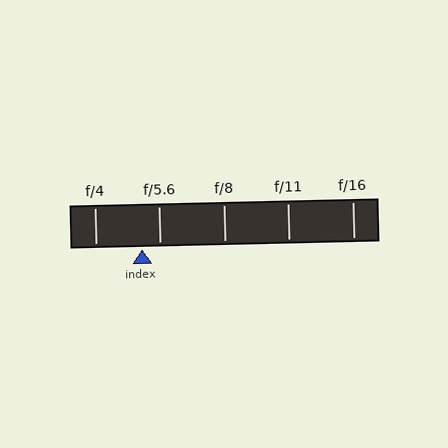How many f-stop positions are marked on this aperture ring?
There are 5 f-stop positions marked.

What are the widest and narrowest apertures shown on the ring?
The widest aperture shown is f/4 and the narrowest is f/16.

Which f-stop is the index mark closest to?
The index mark is closest to f/5.6.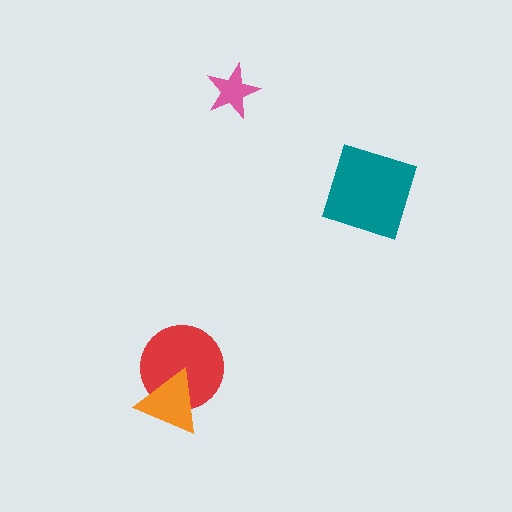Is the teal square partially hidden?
No, no other shape covers it.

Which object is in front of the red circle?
The orange triangle is in front of the red circle.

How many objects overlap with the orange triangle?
1 object overlaps with the orange triangle.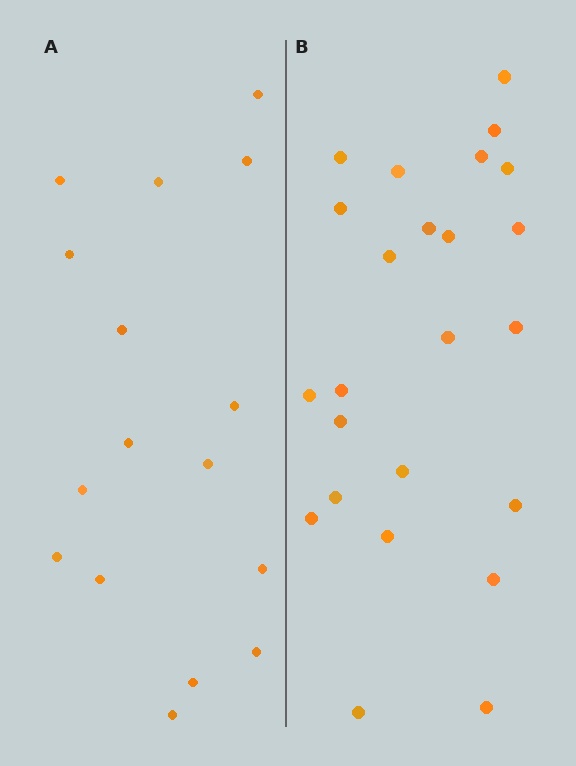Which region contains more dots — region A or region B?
Region B (the right region) has more dots.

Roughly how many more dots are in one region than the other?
Region B has roughly 8 or so more dots than region A.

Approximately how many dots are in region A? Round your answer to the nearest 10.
About 20 dots. (The exact count is 16, which rounds to 20.)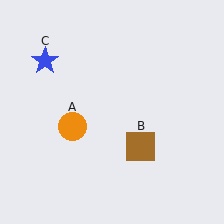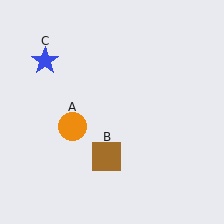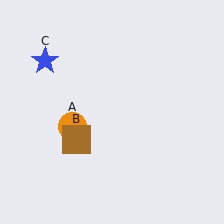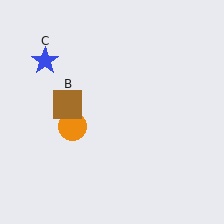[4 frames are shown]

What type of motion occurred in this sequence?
The brown square (object B) rotated clockwise around the center of the scene.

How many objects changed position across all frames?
1 object changed position: brown square (object B).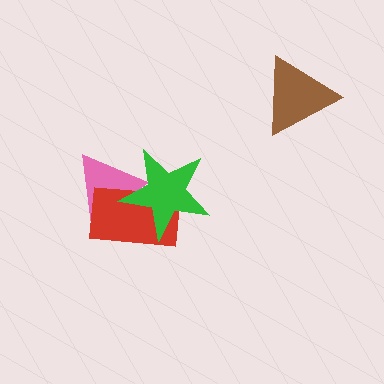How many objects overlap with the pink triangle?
2 objects overlap with the pink triangle.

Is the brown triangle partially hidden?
No, no other shape covers it.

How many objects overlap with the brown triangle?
0 objects overlap with the brown triangle.